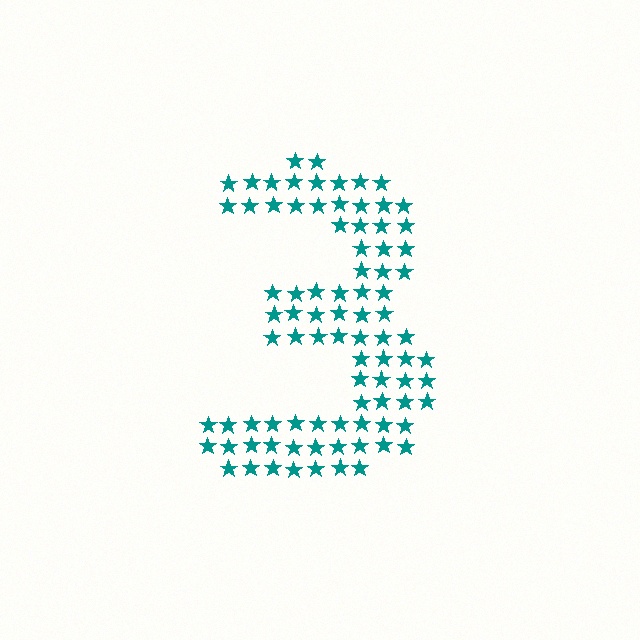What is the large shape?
The large shape is the digit 3.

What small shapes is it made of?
It is made of small stars.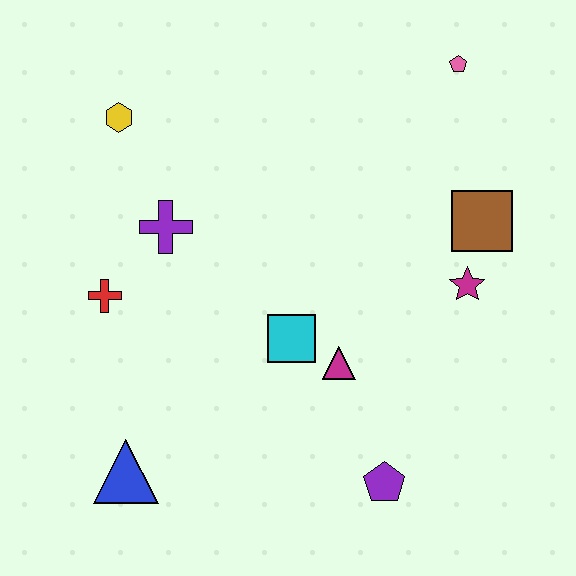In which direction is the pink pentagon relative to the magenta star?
The pink pentagon is above the magenta star.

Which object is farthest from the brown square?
The blue triangle is farthest from the brown square.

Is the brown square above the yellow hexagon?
No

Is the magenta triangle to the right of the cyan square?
Yes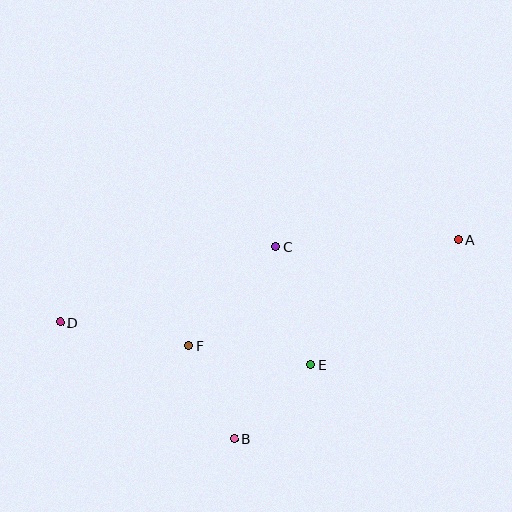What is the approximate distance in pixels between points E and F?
The distance between E and F is approximately 124 pixels.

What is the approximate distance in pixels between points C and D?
The distance between C and D is approximately 229 pixels.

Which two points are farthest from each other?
Points A and D are farthest from each other.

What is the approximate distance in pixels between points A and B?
The distance between A and B is approximately 300 pixels.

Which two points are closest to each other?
Points B and F are closest to each other.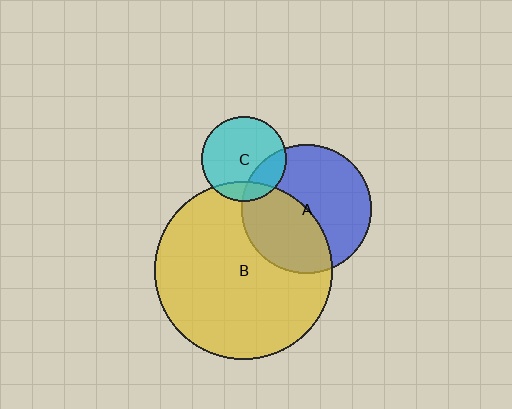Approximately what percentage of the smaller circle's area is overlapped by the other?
Approximately 25%.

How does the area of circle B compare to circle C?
Approximately 4.3 times.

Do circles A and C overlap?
Yes.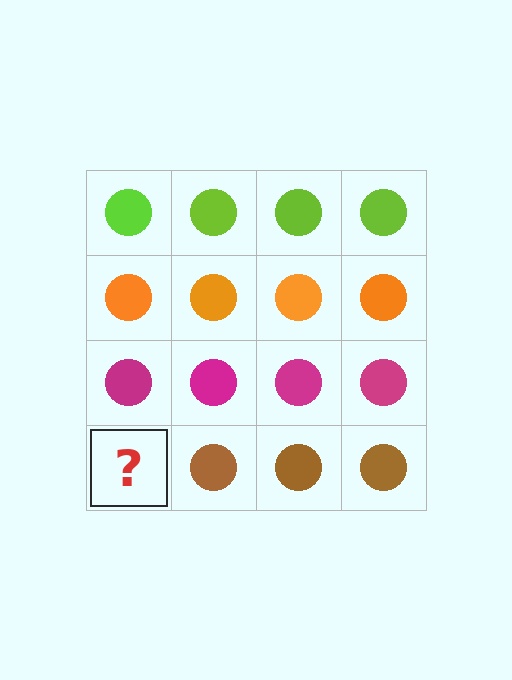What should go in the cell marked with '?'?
The missing cell should contain a brown circle.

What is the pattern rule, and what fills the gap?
The rule is that each row has a consistent color. The gap should be filled with a brown circle.